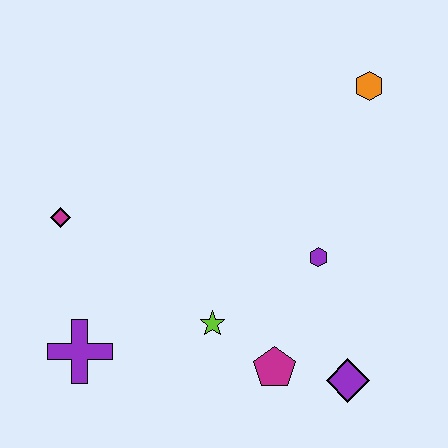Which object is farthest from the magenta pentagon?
The orange hexagon is farthest from the magenta pentagon.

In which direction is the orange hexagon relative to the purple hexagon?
The orange hexagon is above the purple hexagon.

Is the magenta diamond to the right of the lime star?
No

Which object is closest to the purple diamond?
The magenta pentagon is closest to the purple diamond.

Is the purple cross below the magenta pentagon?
No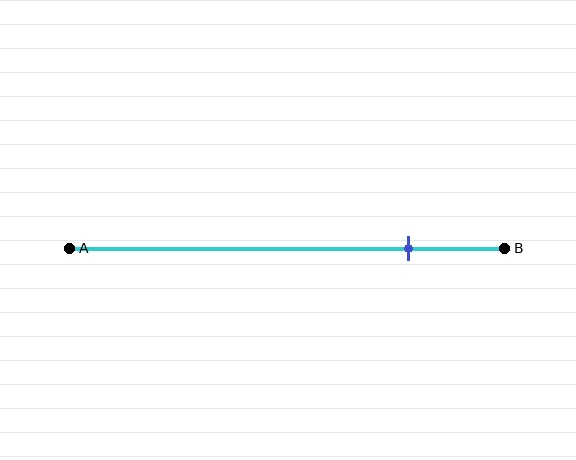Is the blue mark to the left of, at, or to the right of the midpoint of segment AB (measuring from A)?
The blue mark is to the right of the midpoint of segment AB.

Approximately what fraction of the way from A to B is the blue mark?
The blue mark is approximately 80% of the way from A to B.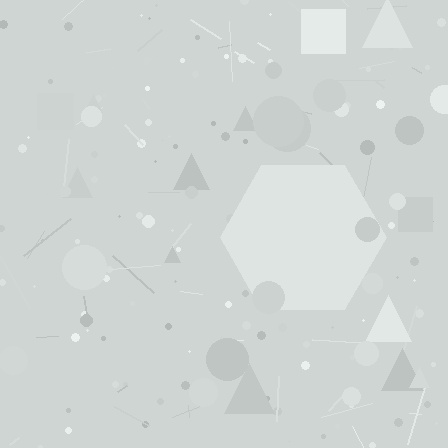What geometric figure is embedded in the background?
A hexagon is embedded in the background.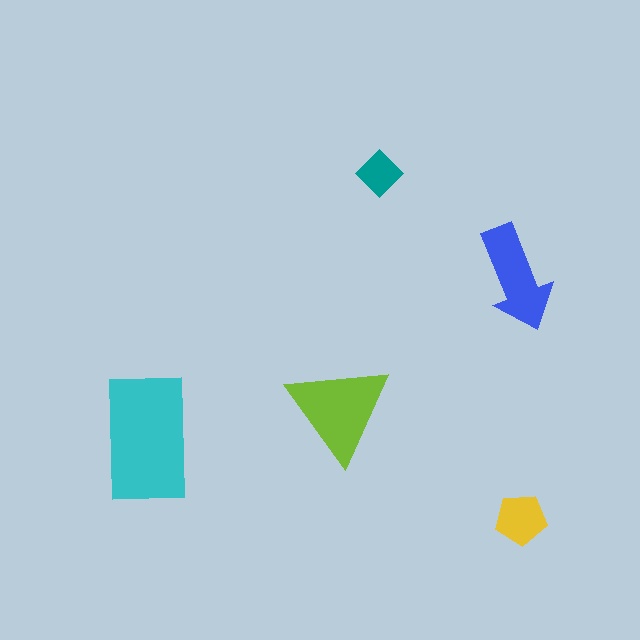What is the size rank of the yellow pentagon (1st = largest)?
4th.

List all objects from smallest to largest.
The teal diamond, the yellow pentagon, the blue arrow, the lime triangle, the cyan rectangle.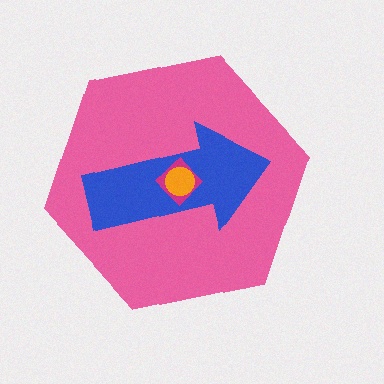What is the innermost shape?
The orange circle.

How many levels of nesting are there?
4.